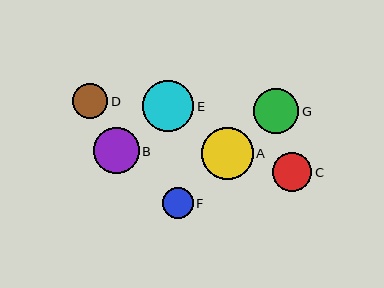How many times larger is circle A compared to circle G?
Circle A is approximately 1.1 times the size of circle G.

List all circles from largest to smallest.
From largest to smallest: A, E, B, G, C, D, F.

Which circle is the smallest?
Circle F is the smallest with a size of approximately 31 pixels.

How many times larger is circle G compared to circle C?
Circle G is approximately 1.1 times the size of circle C.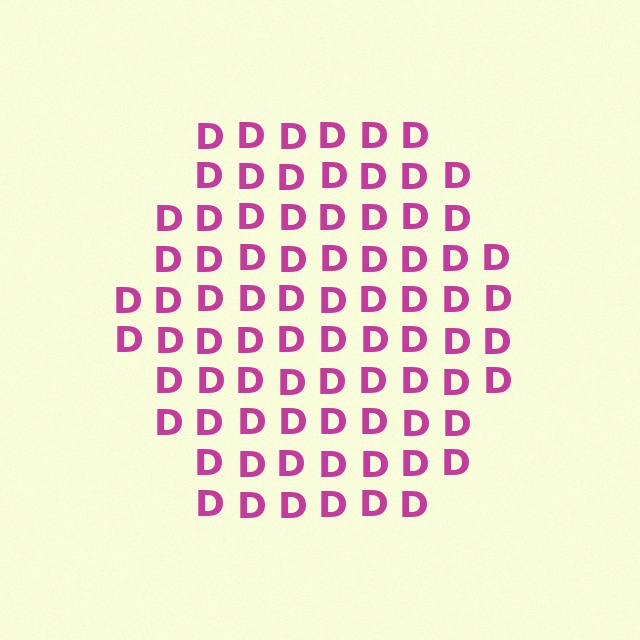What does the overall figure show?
The overall figure shows a hexagon.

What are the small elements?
The small elements are letter D's.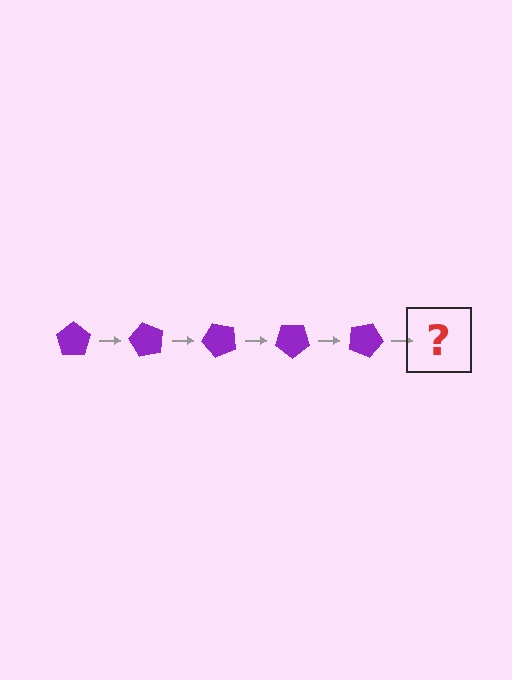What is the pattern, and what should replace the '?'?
The pattern is that the pentagon rotates 60 degrees each step. The '?' should be a purple pentagon rotated 300 degrees.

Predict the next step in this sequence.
The next step is a purple pentagon rotated 300 degrees.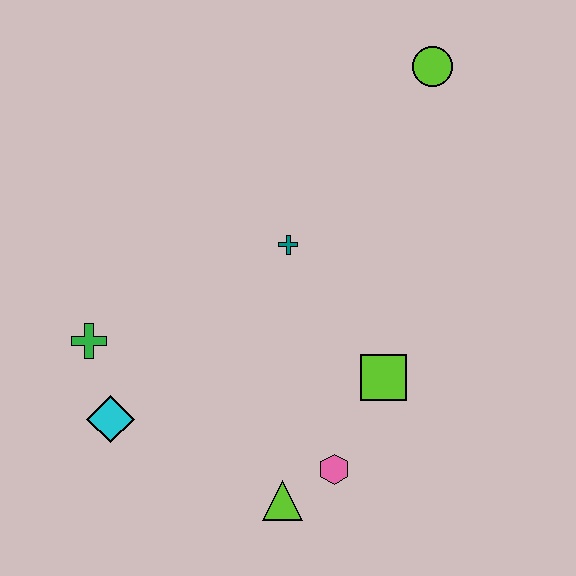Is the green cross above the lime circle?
No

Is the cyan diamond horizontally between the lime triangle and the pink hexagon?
No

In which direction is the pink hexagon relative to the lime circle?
The pink hexagon is below the lime circle.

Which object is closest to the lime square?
The pink hexagon is closest to the lime square.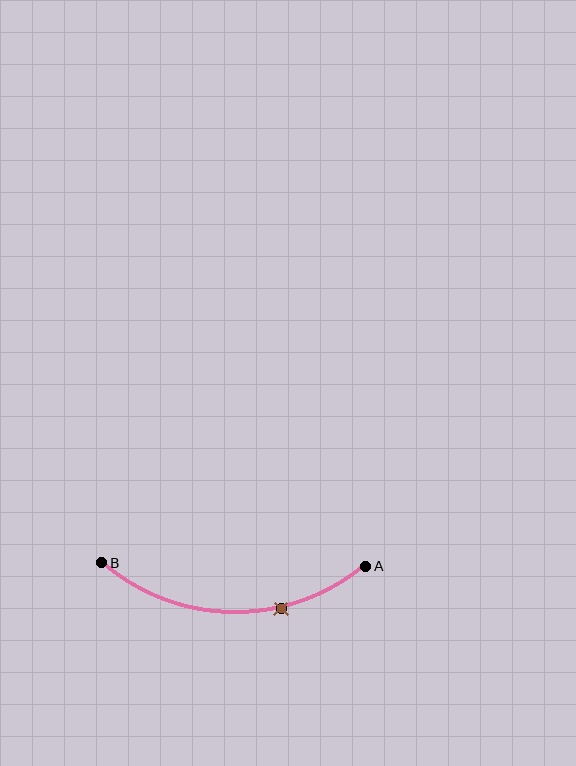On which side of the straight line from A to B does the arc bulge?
The arc bulges below the straight line connecting A and B.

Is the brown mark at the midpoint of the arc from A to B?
No. The brown mark lies on the arc but is closer to endpoint A. The arc midpoint would be at the point on the curve equidistant along the arc from both A and B.